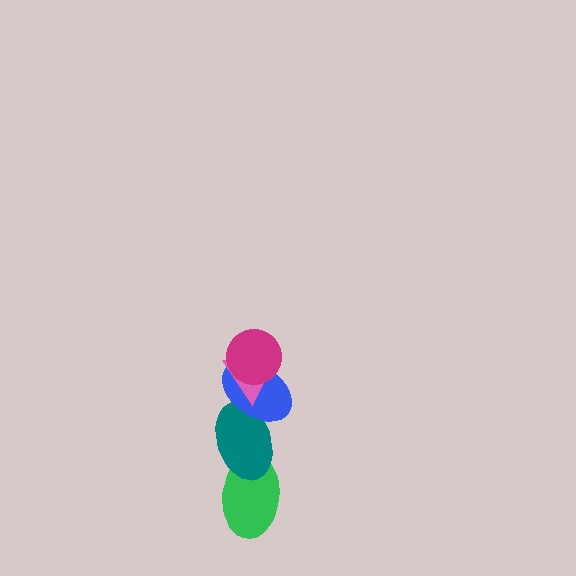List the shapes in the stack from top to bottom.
From top to bottom: the magenta circle, the pink triangle, the blue ellipse, the teal ellipse, the green ellipse.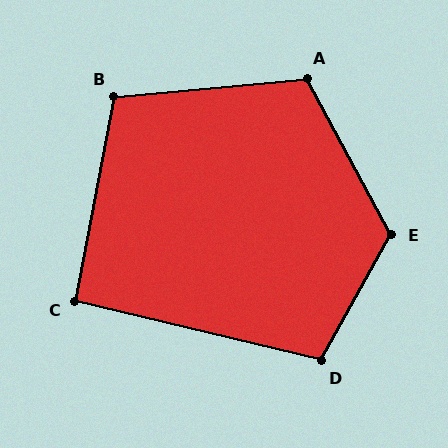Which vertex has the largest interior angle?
E, at approximately 123 degrees.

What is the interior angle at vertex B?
Approximately 106 degrees (obtuse).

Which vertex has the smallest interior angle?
C, at approximately 93 degrees.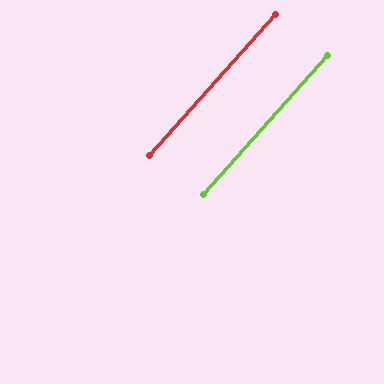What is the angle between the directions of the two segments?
Approximately 0 degrees.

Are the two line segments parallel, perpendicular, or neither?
Parallel — their directions differ by only 0.0°.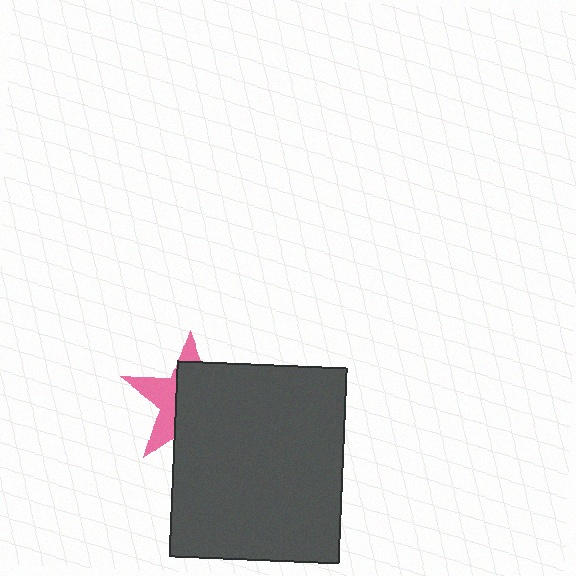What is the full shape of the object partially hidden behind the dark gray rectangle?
The partially hidden object is a pink star.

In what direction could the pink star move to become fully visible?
The pink star could move left. That would shift it out from behind the dark gray rectangle entirely.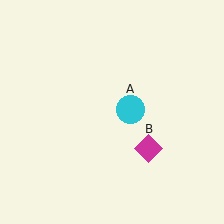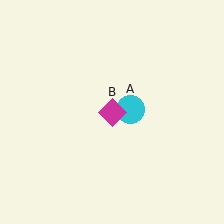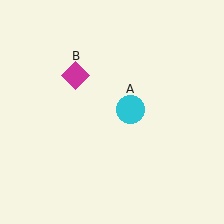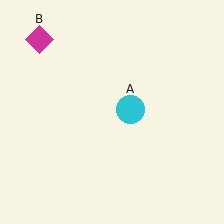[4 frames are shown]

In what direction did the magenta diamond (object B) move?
The magenta diamond (object B) moved up and to the left.